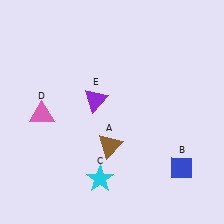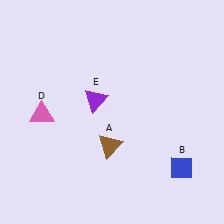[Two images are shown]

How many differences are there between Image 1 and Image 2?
There is 1 difference between the two images.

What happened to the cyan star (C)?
The cyan star (C) was removed in Image 2. It was in the bottom-left area of Image 1.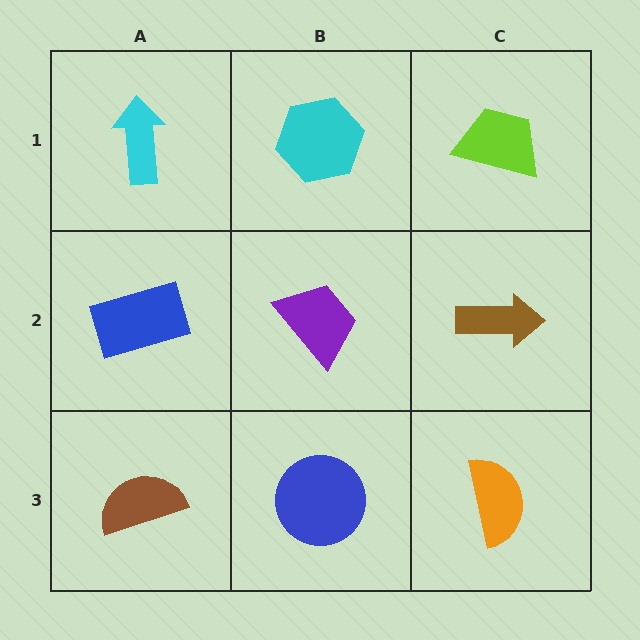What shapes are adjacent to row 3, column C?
A brown arrow (row 2, column C), a blue circle (row 3, column B).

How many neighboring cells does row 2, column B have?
4.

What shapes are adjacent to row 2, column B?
A cyan hexagon (row 1, column B), a blue circle (row 3, column B), a blue rectangle (row 2, column A), a brown arrow (row 2, column C).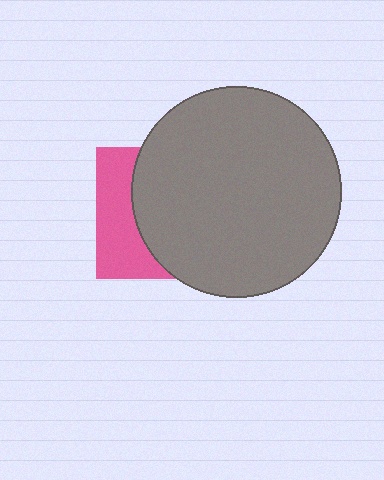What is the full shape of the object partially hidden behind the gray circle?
The partially hidden object is a pink square.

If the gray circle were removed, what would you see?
You would see the complete pink square.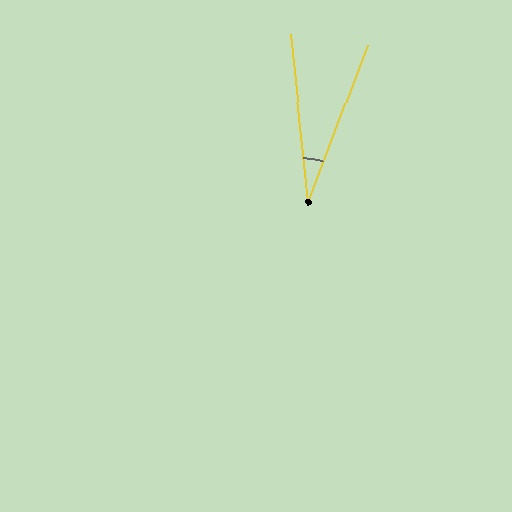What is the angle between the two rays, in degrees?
Approximately 27 degrees.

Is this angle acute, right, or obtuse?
It is acute.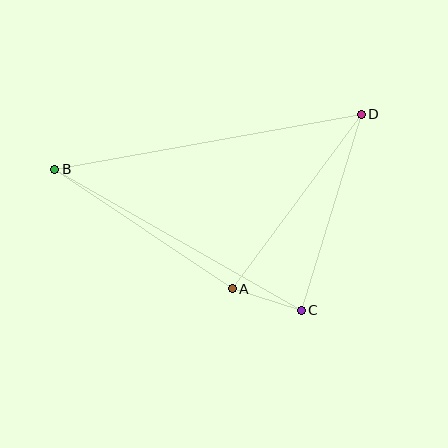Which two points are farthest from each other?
Points B and D are farthest from each other.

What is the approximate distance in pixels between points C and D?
The distance between C and D is approximately 205 pixels.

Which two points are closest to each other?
Points A and C are closest to each other.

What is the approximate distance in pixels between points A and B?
The distance between A and B is approximately 214 pixels.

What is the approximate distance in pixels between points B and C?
The distance between B and C is approximately 284 pixels.